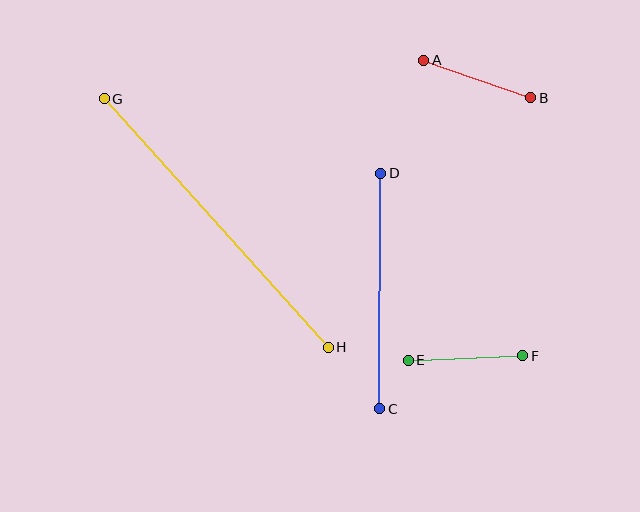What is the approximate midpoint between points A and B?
The midpoint is at approximately (477, 79) pixels.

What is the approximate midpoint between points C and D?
The midpoint is at approximately (380, 291) pixels.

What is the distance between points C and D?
The distance is approximately 235 pixels.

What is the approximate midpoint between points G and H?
The midpoint is at approximately (216, 223) pixels.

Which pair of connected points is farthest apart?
Points G and H are farthest apart.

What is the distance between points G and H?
The distance is approximately 334 pixels.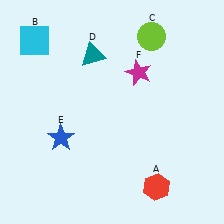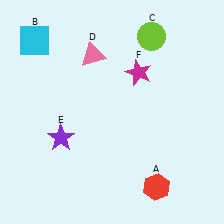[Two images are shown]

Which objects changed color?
D changed from teal to pink. E changed from blue to purple.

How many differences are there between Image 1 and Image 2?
There are 2 differences between the two images.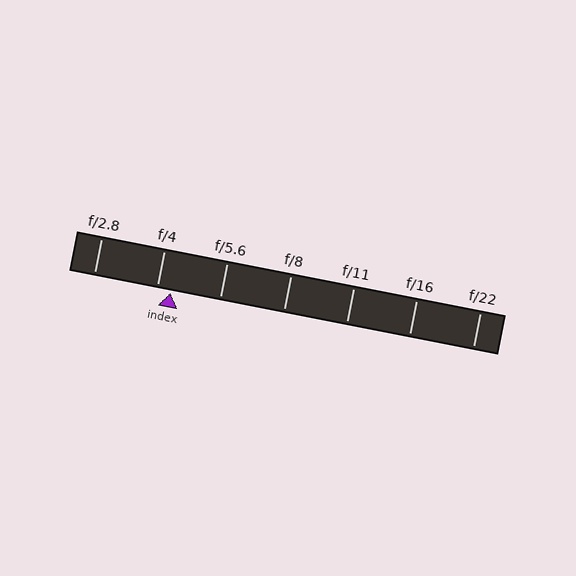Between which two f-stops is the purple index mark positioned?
The index mark is between f/4 and f/5.6.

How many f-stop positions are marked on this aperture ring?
There are 7 f-stop positions marked.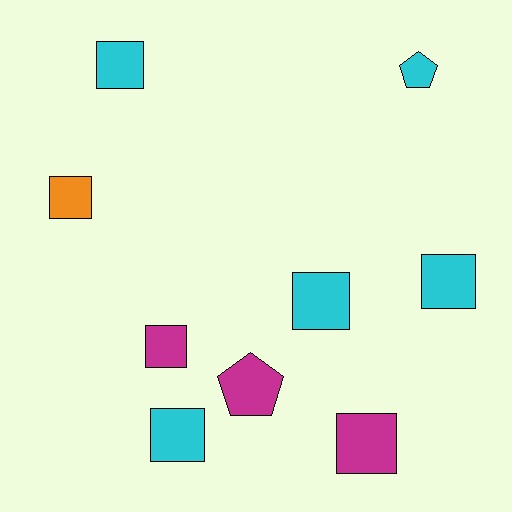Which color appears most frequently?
Cyan, with 5 objects.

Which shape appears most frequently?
Square, with 7 objects.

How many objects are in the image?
There are 9 objects.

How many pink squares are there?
There are no pink squares.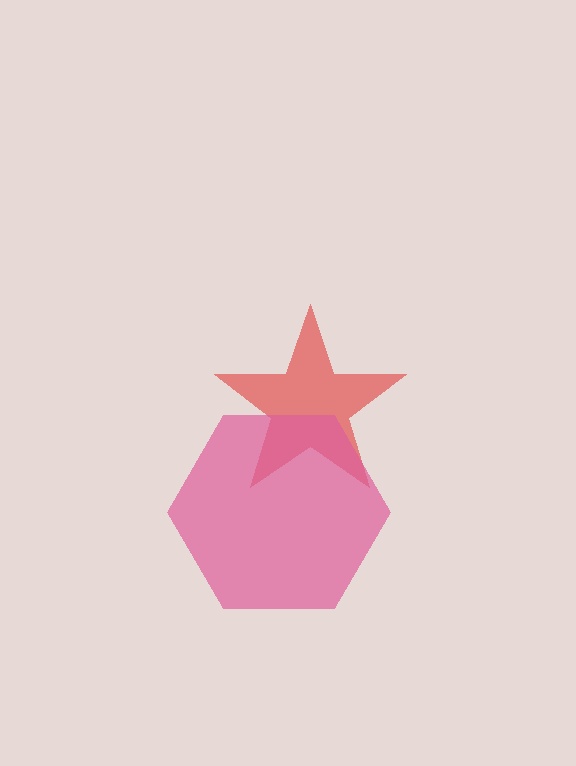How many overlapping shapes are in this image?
There are 2 overlapping shapes in the image.